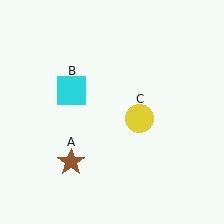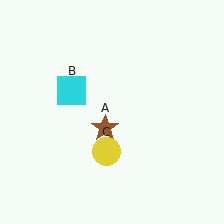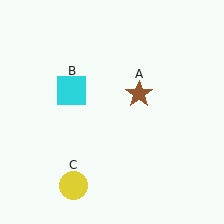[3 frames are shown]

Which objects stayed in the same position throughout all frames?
Cyan square (object B) remained stationary.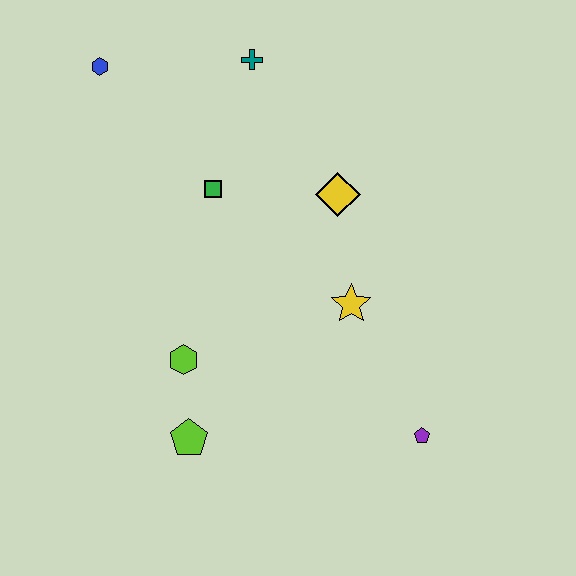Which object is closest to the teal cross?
The green square is closest to the teal cross.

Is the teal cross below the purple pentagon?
No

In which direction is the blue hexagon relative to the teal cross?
The blue hexagon is to the left of the teal cross.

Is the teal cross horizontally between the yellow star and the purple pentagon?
No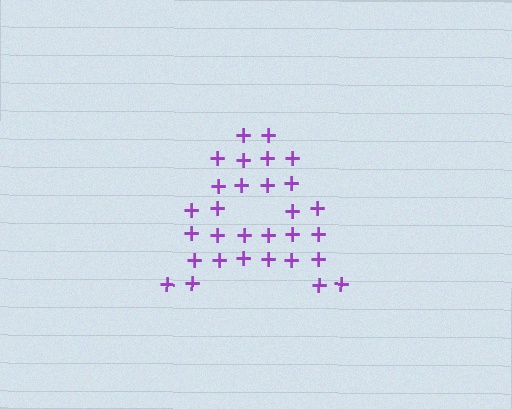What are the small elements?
The small elements are plus signs.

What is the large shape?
The large shape is the letter A.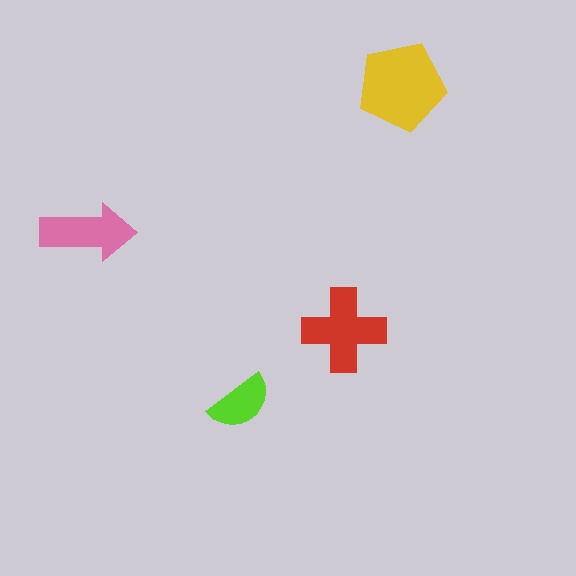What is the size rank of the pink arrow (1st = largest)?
3rd.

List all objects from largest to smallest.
The yellow pentagon, the red cross, the pink arrow, the lime semicircle.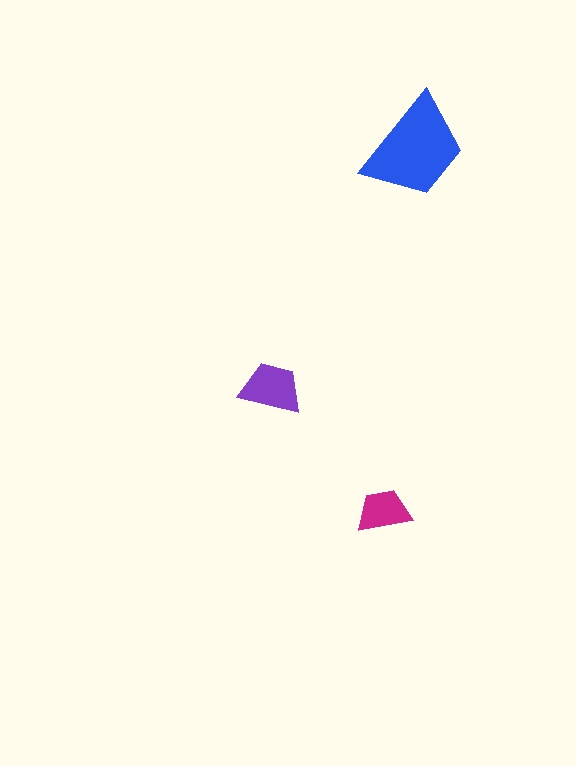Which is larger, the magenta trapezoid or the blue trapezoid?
The blue one.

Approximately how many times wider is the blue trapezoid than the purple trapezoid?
About 1.5 times wider.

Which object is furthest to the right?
The blue trapezoid is rightmost.